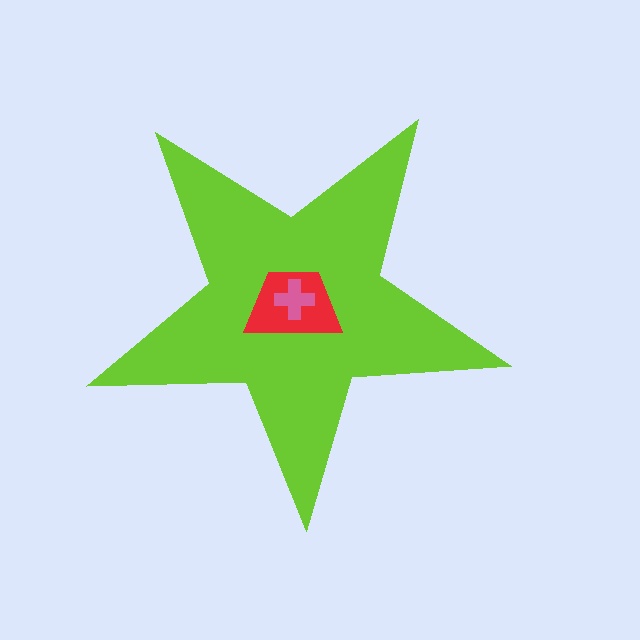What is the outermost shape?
The lime star.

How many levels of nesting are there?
3.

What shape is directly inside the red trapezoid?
The pink cross.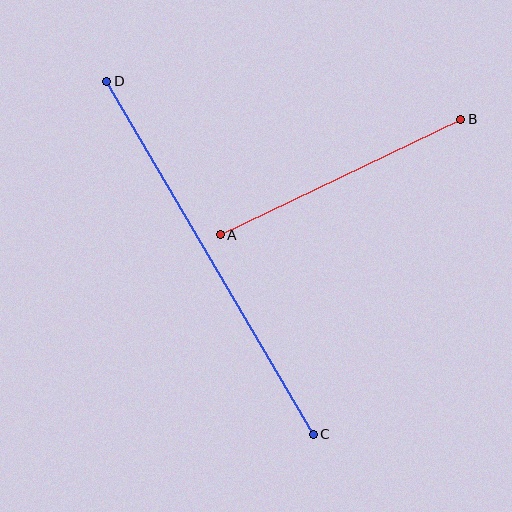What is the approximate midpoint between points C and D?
The midpoint is at approximately (210, 258) pixels.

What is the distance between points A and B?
The distance is approximately 267 pixels.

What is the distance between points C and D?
The distance is approximately 409 pixels.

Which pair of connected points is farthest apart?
Points C and D are farthest apart.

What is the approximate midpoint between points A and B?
The midpoint is at approximately (340, 177) pixels.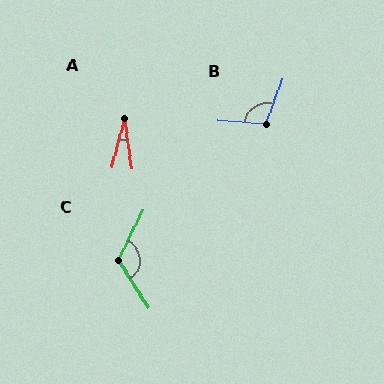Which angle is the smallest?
A, at approximately 23 degrees.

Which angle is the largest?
C, at approximately 121 degrees.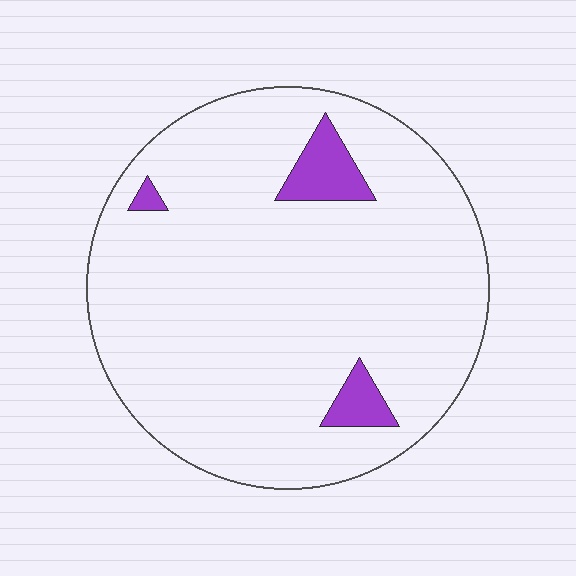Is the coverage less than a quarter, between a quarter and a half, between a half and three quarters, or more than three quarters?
Less than a quarter.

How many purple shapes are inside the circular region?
3.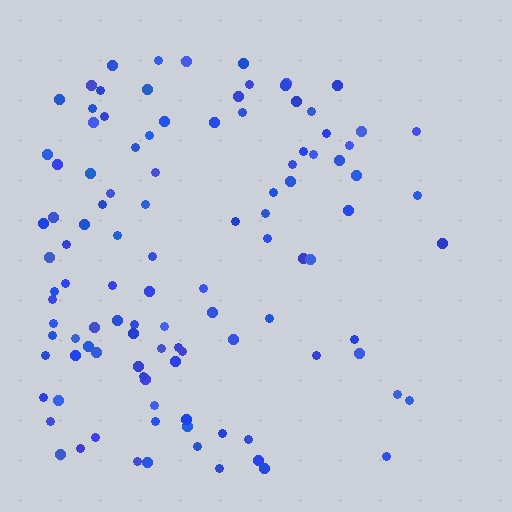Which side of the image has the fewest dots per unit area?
The right.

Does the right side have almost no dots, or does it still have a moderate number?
Still a moderate number, just noticeably fewer than the left.